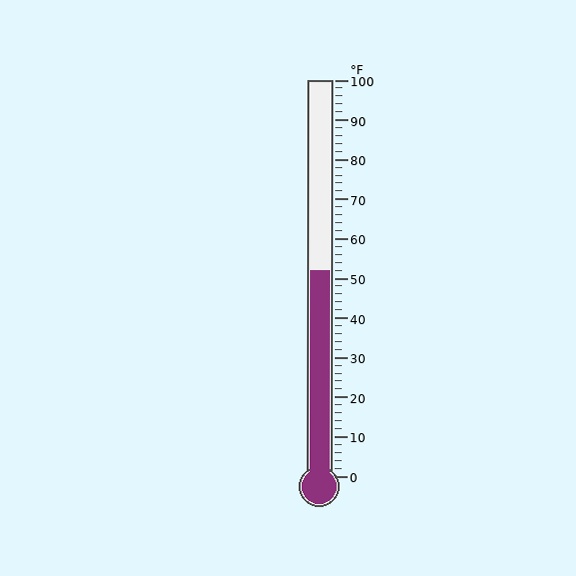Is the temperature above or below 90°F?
The temperature is below 90°F.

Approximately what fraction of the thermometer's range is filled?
The thermometer is filled to approximately 50% of its range.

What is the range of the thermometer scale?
The thermometer scale ranges from 0°F to 100°F.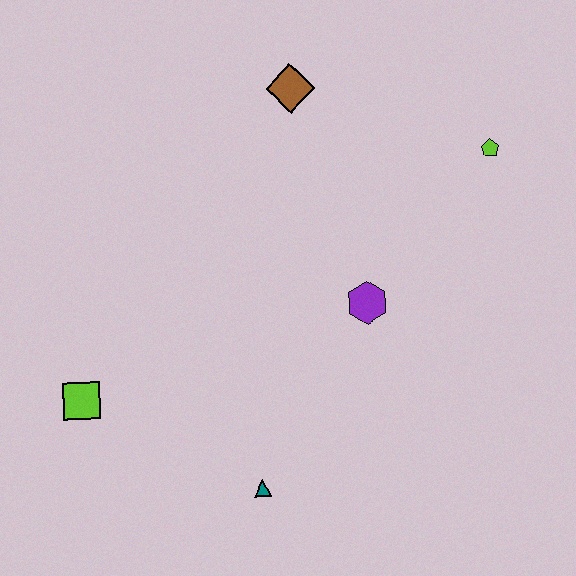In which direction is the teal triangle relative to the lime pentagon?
The teal triangle is below the lime pentagon.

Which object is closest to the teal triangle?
The lime square is closest to the teal triangle.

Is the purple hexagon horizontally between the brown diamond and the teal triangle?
No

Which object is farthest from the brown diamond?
The teal triangle is farthest from the brown diamond.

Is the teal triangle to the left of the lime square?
No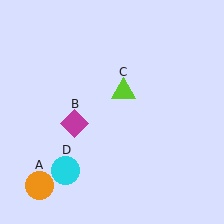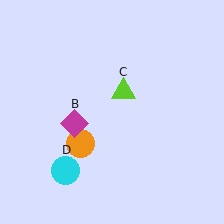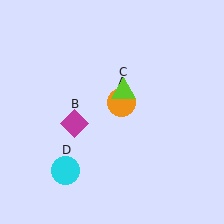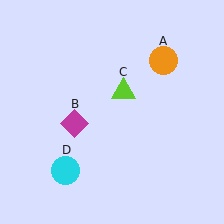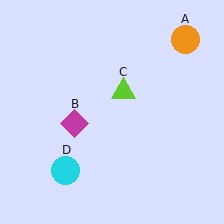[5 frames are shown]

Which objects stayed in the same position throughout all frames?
Magenta diamond (object B) and lime triangle (object C) and cyan circle (object D) remained stationary.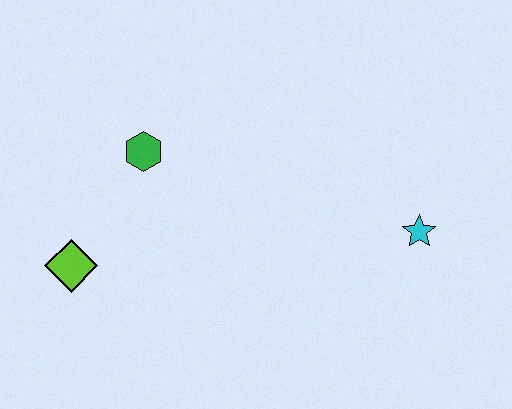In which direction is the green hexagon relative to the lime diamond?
The green hexagon is above the lime diamond.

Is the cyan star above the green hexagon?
No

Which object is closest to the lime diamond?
The green hexagon is closest to the lime diamond.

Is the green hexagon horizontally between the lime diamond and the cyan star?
Yes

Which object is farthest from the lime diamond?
The cyan star is farthest from the lime diamond.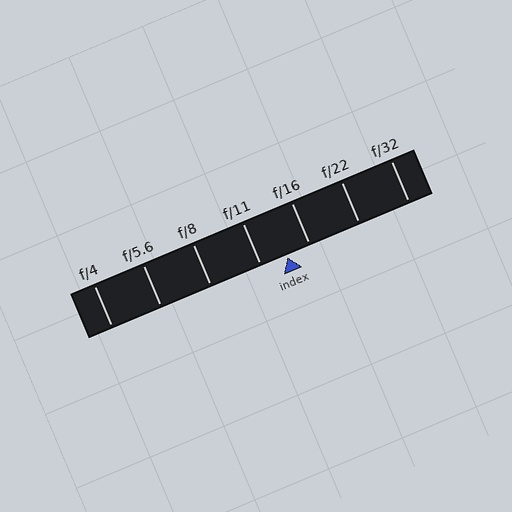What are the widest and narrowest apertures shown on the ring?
The widest aperture shown is f/4 and the narrowest is f/32.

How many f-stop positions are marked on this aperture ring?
There are 7 f-stop positions marked.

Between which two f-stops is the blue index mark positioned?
The index mark is between f/11 and f/16.